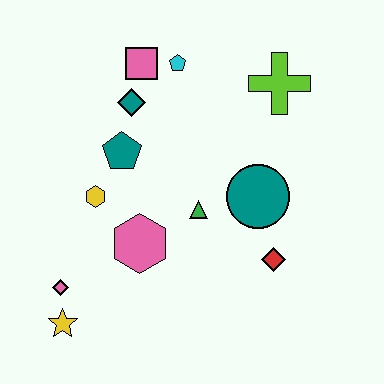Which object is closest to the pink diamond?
The yellow star is closest to the pink diamond.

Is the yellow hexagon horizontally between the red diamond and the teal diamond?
No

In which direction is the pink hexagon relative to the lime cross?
The pink hexagon is below the lime cross.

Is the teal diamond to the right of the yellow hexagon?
Yes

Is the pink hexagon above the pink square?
No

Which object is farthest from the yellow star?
The lime cross is farthest from the yellow star.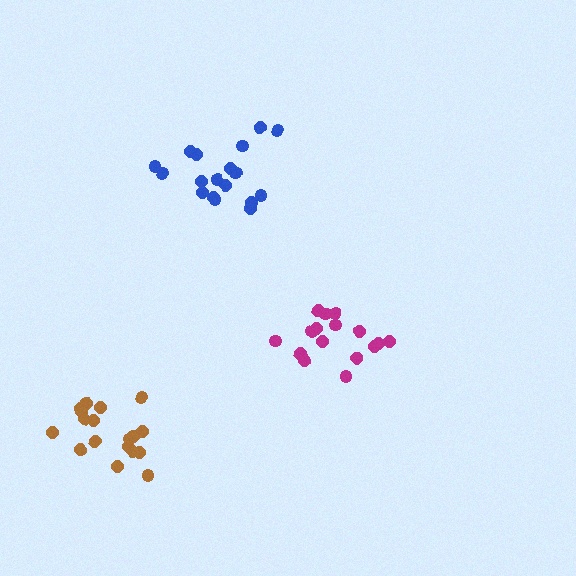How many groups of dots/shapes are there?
There are 3 groups.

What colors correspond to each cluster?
The clusters are colored: magenta, brown, blue.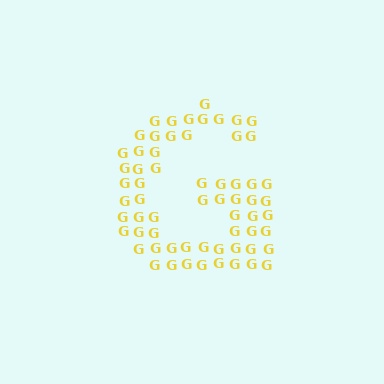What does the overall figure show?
The overall figure shows the letter G.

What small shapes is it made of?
It is made of small letter G's.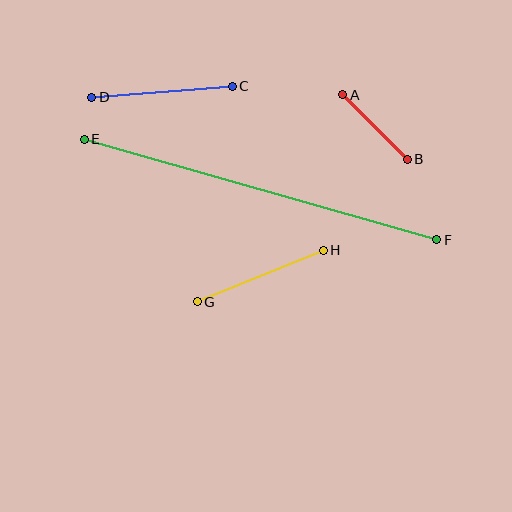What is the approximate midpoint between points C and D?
The midpoint is at approximately (162, 92) pixels.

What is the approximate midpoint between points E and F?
The midpoint is at approximately (260, 189) pixels.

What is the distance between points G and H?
The distance is approximately 136 pixels.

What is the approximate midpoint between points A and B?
The midpoint is at approximately (375, 127) pixels.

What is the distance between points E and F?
The distance is approximately 367 pixels.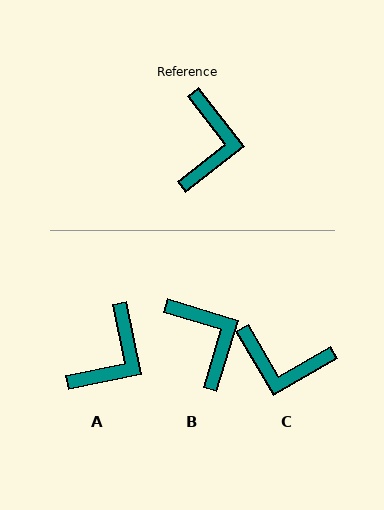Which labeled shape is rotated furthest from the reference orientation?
C, about 98 degrees away.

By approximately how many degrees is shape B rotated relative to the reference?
Approximately 35 degrees counter-clockwise.